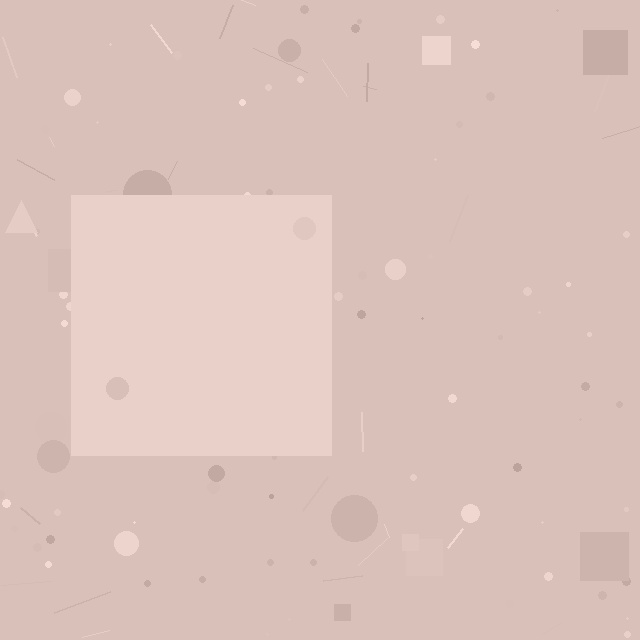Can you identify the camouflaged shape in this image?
The camouflaged shape is a square.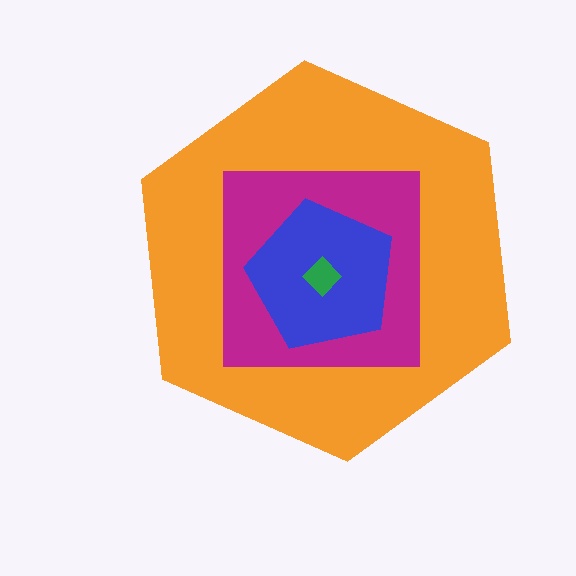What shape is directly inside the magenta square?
The blue pentagon.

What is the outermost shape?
The orange hexagon.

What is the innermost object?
The green diamond.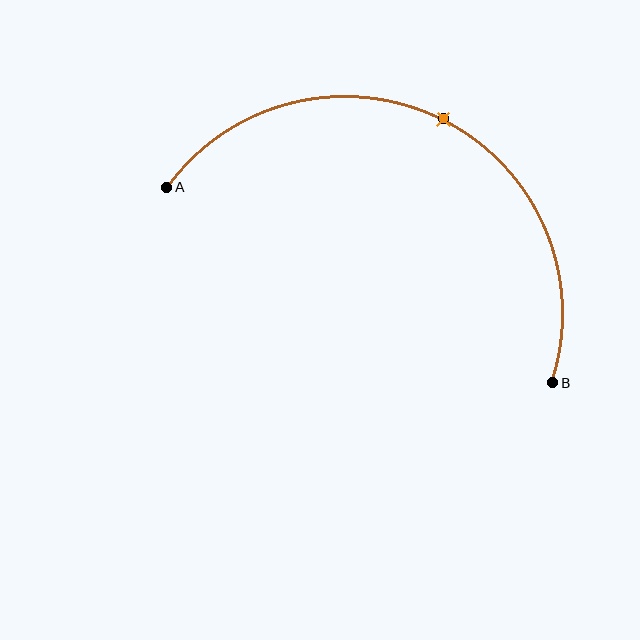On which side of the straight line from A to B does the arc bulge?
The arc bulges above the straight line connecting A and B.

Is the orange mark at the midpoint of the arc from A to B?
Yes. The orange mark lies on the arc at equal arc-length from both A and B — it is the arc midpoint.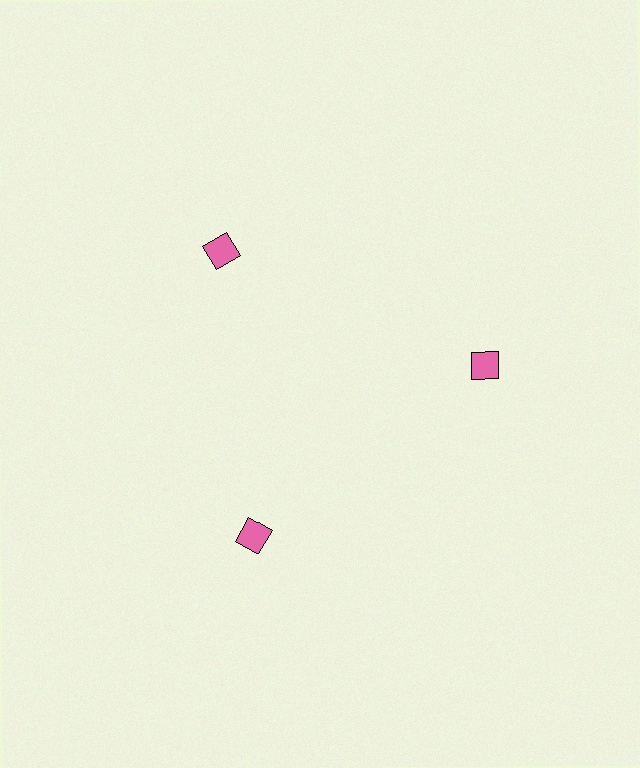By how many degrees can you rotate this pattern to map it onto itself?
The pattern maps onto itself every 120 degrees of rotation.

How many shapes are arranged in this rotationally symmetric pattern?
There are 3 shapes, arranged in 3 groups of 1.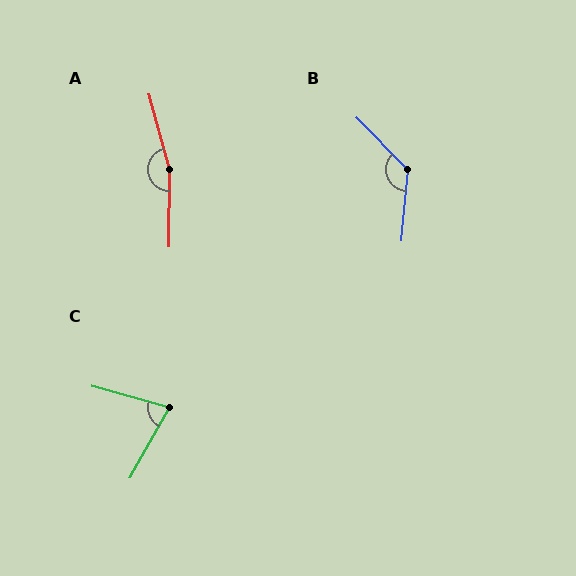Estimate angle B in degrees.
Approximately 131 degrees.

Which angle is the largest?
A, at approximately 164 degrees.